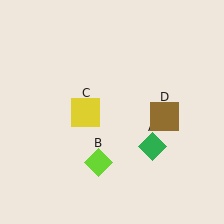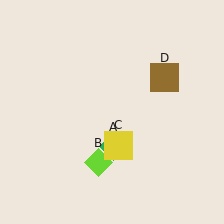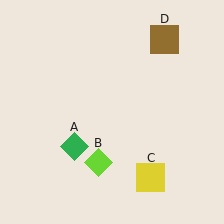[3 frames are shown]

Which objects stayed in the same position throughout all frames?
Lime diamond (object B) remained stationary.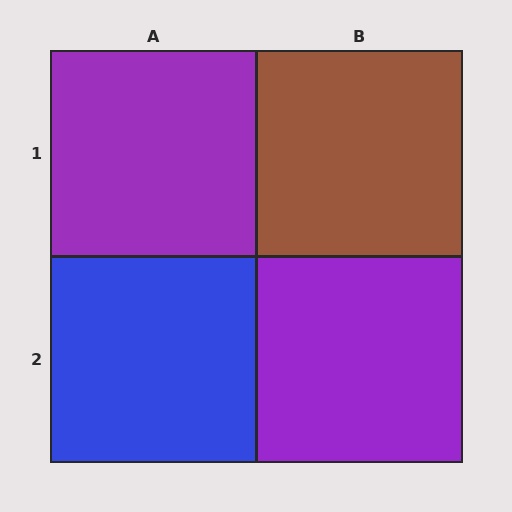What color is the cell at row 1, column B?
Brown.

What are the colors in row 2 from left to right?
Blue, purple.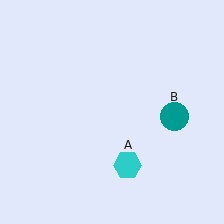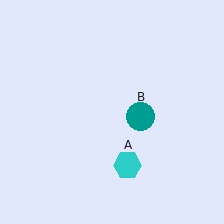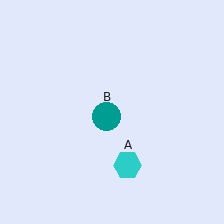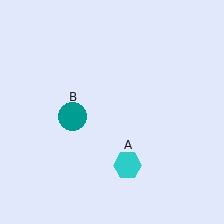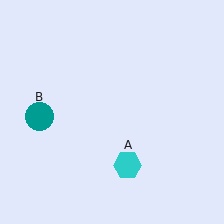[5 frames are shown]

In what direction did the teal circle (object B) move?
The teal circle (object B) moved left.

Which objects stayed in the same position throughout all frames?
Cyan hexagon (object A) remained stationary.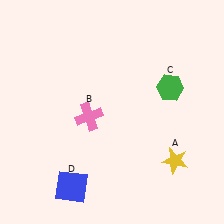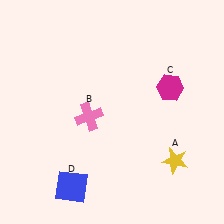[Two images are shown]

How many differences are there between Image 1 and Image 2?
There is 1 difference between the two images.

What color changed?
The hexagon (C) changed from green in Image 1 to magenta in Image 2.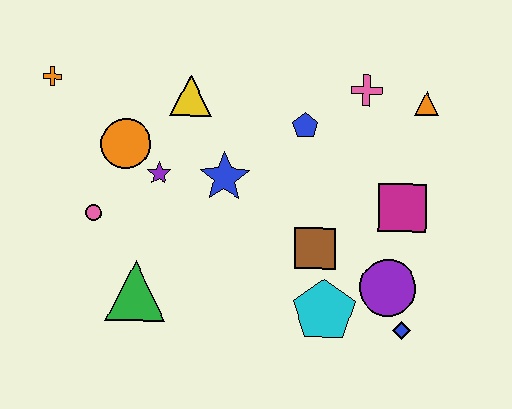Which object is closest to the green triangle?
The pink circle is closest to the green triangle.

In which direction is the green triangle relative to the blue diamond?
The green triangle is to the left of the blue diamond.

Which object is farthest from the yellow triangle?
The blue diamond is farthest from the yellow triangle.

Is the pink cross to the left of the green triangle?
No